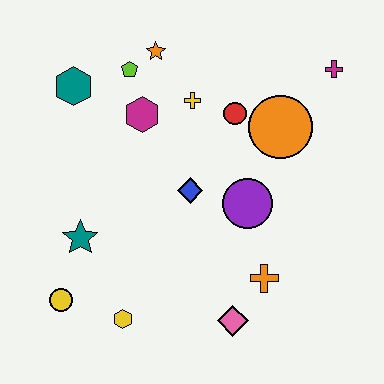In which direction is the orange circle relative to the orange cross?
The orange circle is above the orange cross.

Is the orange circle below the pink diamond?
No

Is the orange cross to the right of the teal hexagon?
Yes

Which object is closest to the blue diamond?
The purple circle is closest to the blue diamond.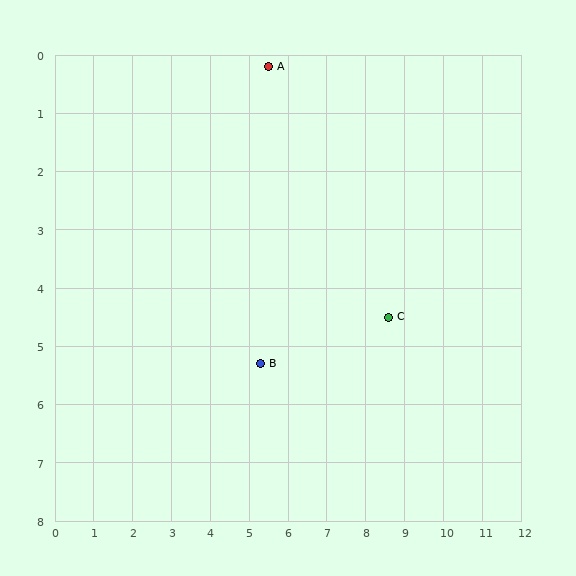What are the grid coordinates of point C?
Point C is at approximately (8.6, 4.5).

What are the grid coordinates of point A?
Point A is at approximately (5.5, 0.2).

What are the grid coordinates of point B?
Point B is at approximately (5.3, 5.3).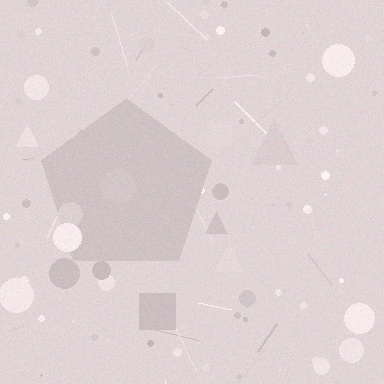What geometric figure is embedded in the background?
A pentagon is embedded in the background.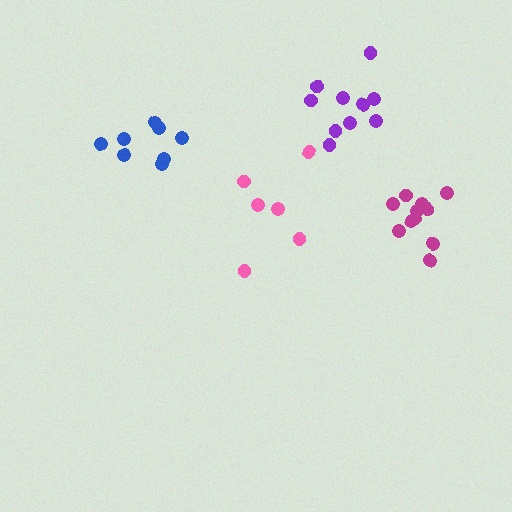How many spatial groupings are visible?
There are 4 spatial groupings.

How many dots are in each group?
Group 1: 6 dots, Group 2: 11 dots, Group 3: 8 dots, Group 4: 10 dots (35 total).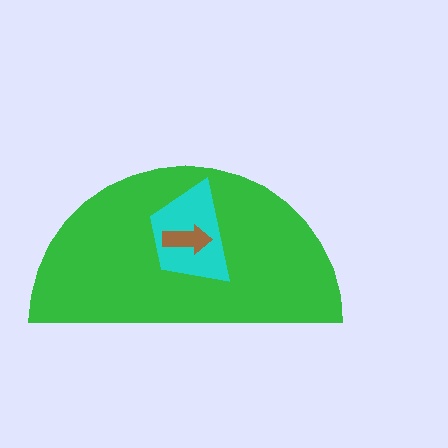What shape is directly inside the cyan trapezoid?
The brown arrow.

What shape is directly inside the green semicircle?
The cyan trapezoid.